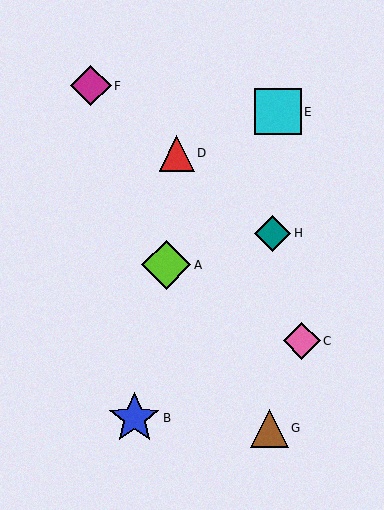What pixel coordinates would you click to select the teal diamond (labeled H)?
Click at (273, 233) to select the teal diamond H.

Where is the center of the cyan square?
The center of the cyan square is at (278, 112).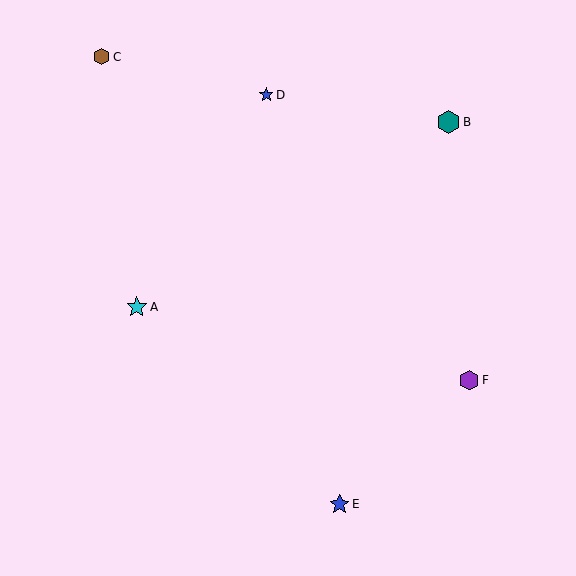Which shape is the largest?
The teal hexagon (labeled B) is the largest.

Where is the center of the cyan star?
The center of the cyan star is at (137, 307).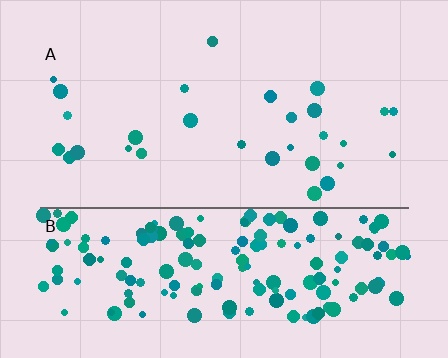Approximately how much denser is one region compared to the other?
Approximately 5.9× — region B over region A.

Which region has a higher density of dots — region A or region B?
B (the bottom).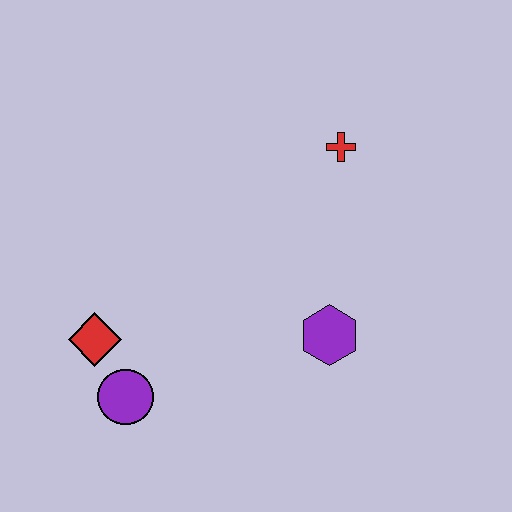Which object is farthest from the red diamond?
The red cross is farthest from the red diamond.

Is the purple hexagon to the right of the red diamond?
Yes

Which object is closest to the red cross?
The purple hexagon is closest to the red cross.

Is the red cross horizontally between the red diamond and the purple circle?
No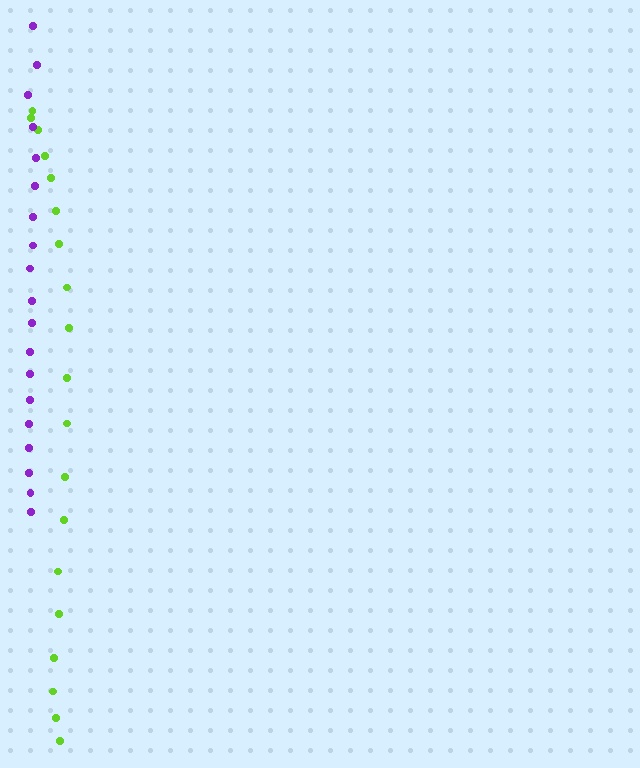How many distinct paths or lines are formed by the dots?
There are 2 distinct paths.